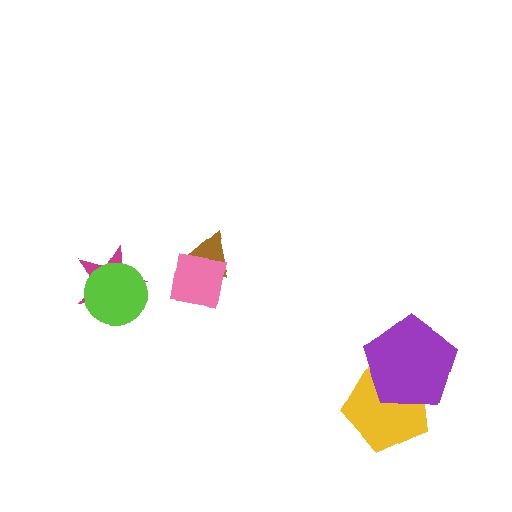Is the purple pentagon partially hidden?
No, no other shape covers it.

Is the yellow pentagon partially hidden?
Yes, it is partially covered by another shape.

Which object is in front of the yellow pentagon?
The purple pentagon is in front of the yellow pentagon.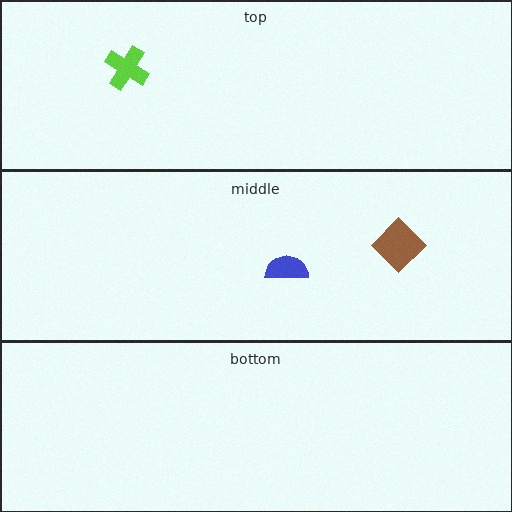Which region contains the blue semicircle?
The middle region.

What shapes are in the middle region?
The blue semicircle, the brown diamond.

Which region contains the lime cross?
The top region.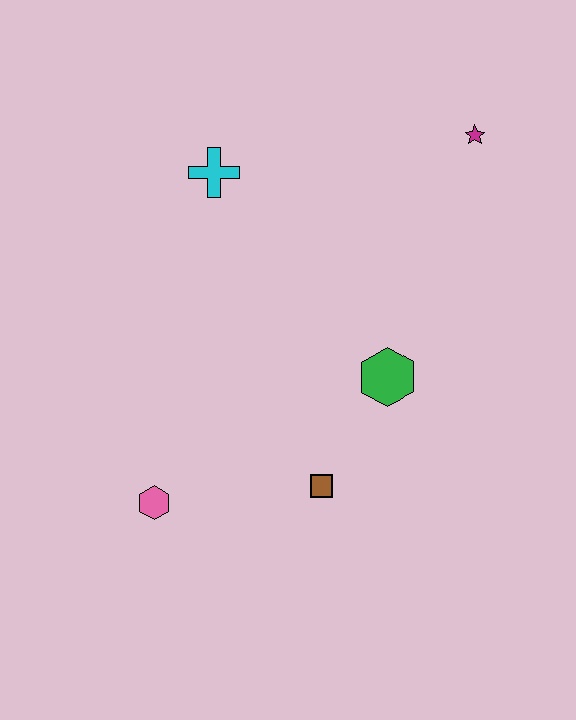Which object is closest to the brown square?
The green hexagon is closest to the brown square.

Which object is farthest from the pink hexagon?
The magenta star is farthest from the pink hexagon.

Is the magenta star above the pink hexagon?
Yes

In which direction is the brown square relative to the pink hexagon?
The brown square is to the right of the pink hexagon.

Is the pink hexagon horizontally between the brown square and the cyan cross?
No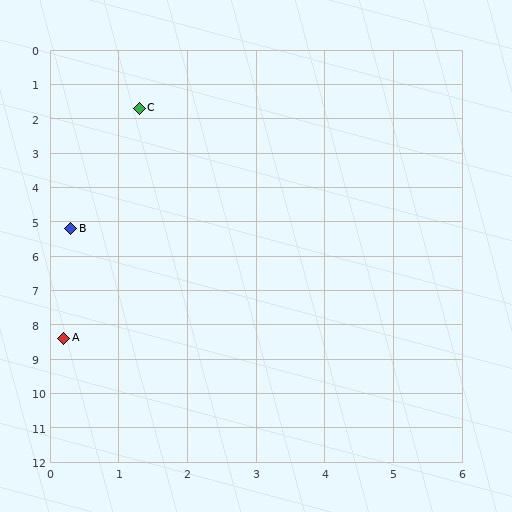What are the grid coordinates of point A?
Point A is at approximately (0.2, 8.4).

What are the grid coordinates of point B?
Point B is at approximately (0.3, 5.2).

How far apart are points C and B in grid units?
Points C and B are about 3.6 grid units apart.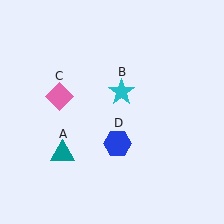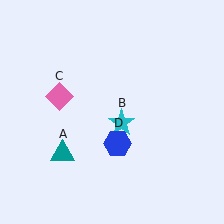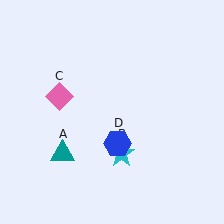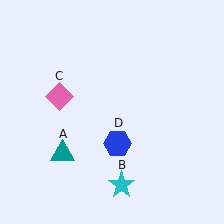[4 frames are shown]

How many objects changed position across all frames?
1 object changed position: cyan star (object B).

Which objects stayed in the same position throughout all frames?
Teal triangle (object A) and pink diamond (object C) and blue hexagon (object D) remained stationary.